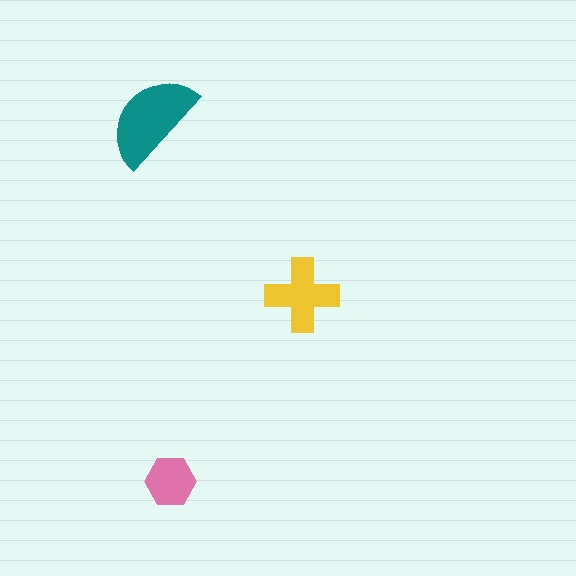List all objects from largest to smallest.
The teal semicircle, the yellow cross, the pink hexagon.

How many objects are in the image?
There are 3 objects in the image.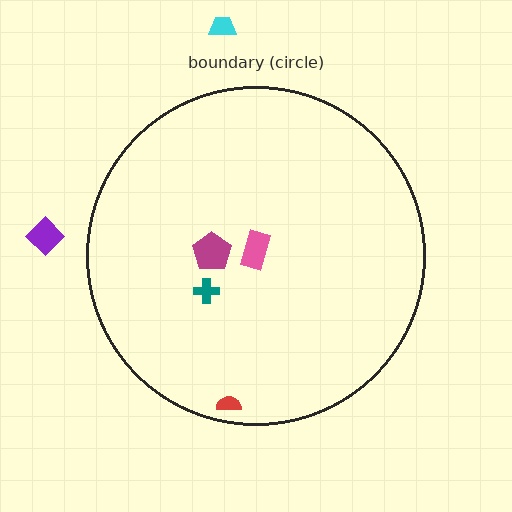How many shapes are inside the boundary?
4 inside, 2 outside.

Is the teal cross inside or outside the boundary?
Inside.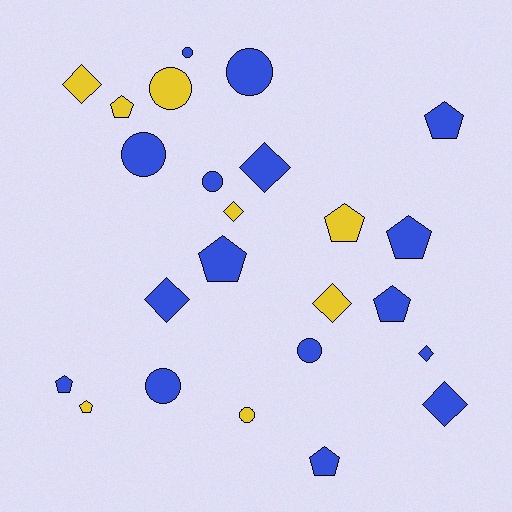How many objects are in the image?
There are 24 objects.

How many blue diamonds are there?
There are 4 blue diamonds.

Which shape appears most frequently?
Pentagon, with 9 objects.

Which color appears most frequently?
Blue, with 16 objects.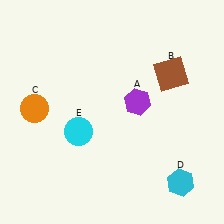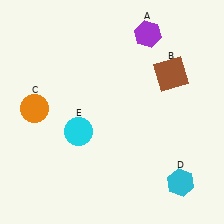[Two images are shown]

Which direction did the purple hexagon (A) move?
The purple hexagon (A) moved up.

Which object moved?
The purple hexagon (A) moved up.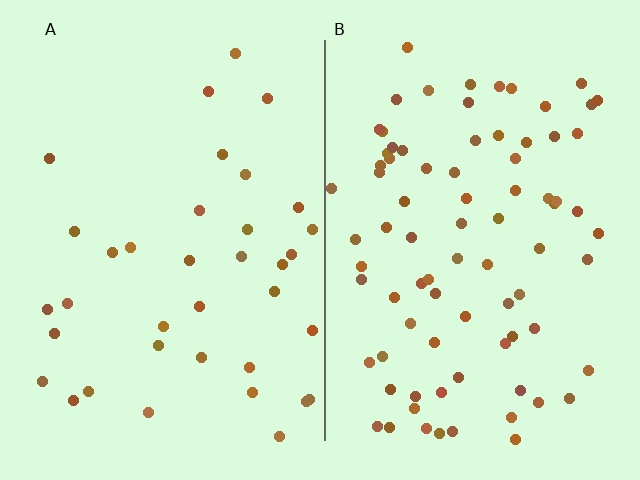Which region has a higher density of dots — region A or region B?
B (the right).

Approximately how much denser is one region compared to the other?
Approximately 2.3× — region B over region A.